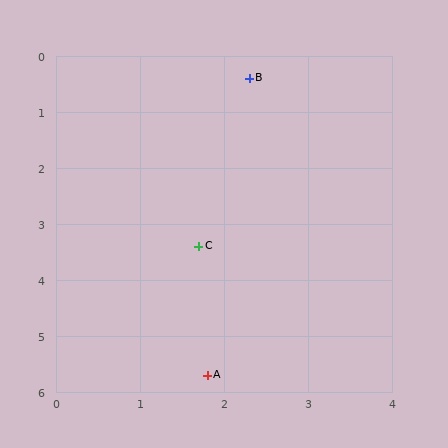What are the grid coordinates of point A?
Point A is at approximately (1.8, 5.7).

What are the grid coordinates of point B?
Point B is at approximately (2.3, 0.4).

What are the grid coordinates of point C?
Point C is at approximately (1.7, 3.4).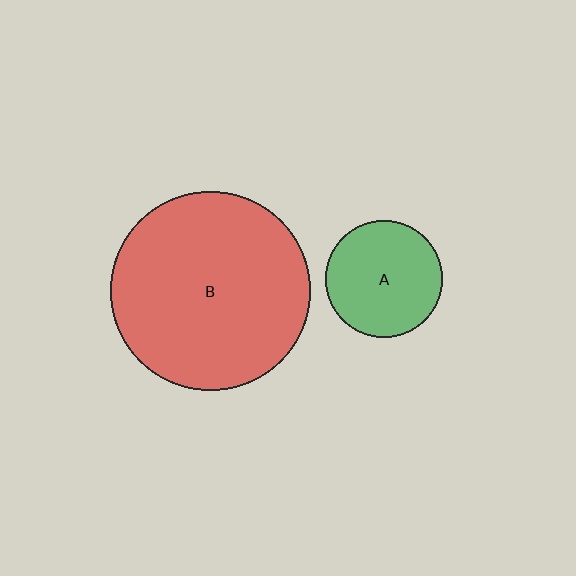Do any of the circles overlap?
No, none of the circles overlap.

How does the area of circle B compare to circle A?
Approximately 2.9 times.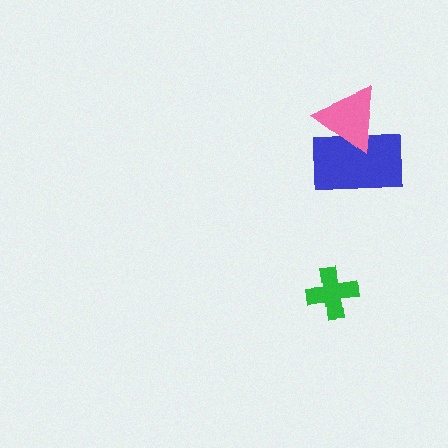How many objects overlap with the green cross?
0 objects overlap with the green cross.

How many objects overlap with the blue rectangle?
1 object overlaps with the blue rectangle.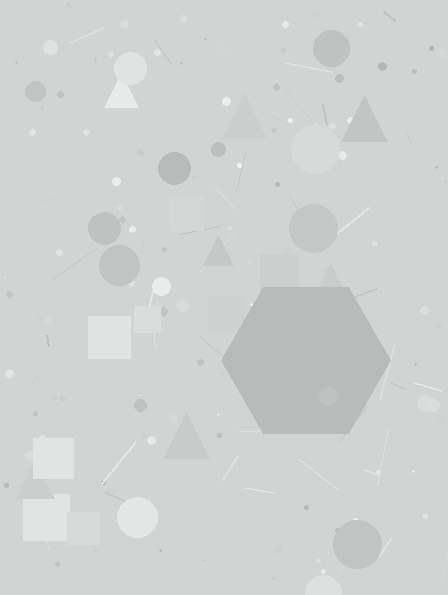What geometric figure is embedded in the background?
A hexagon is embedded in the background.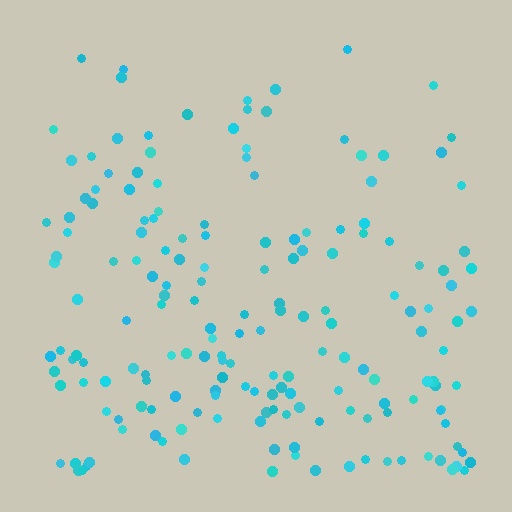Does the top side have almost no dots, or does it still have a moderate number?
Still a moderate number, just noticeably fewer than the bottom.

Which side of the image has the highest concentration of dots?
The bottom.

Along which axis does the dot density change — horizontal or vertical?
Vertical.